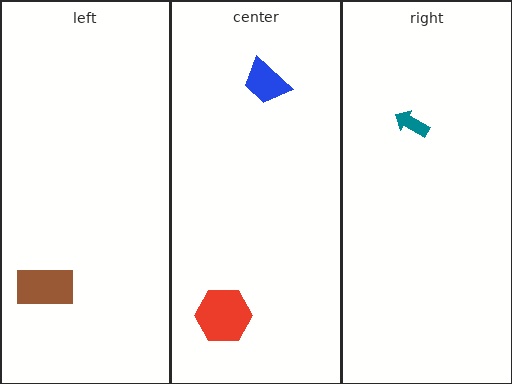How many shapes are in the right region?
1.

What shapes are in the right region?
The teal arrow.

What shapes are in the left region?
The brown rectangle.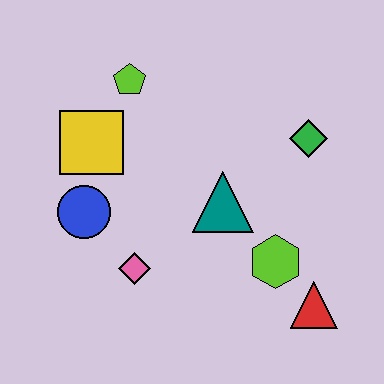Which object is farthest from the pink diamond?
The green diamond is farthest from the pink diamond.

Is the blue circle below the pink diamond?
No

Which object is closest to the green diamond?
The teal triangle is closest to the green diamond.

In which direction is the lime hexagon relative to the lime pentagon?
The lime hexagon is below the lime pentagon.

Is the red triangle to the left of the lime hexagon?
No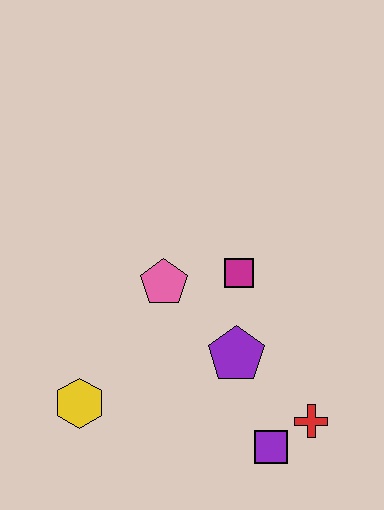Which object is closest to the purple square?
The red cross is closest to the purple square.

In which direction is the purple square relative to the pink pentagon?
The purple square is below the pink pentagon.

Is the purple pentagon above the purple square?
Yes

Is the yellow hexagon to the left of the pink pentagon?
Yes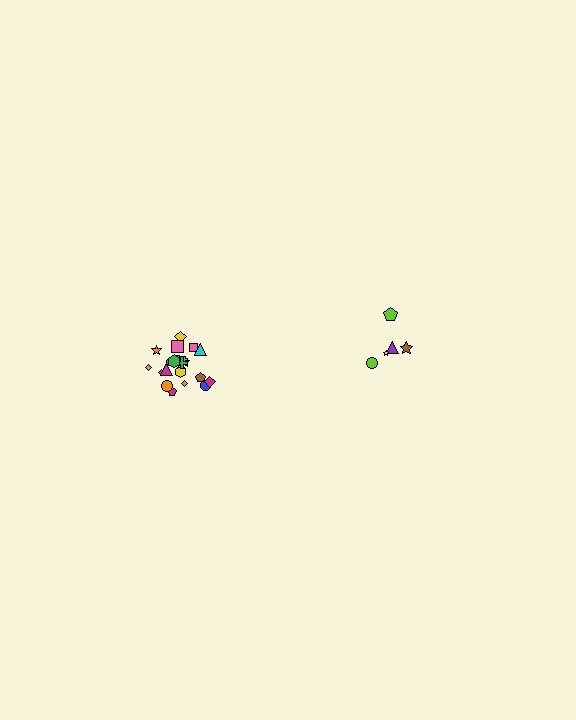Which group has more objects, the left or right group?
The left group.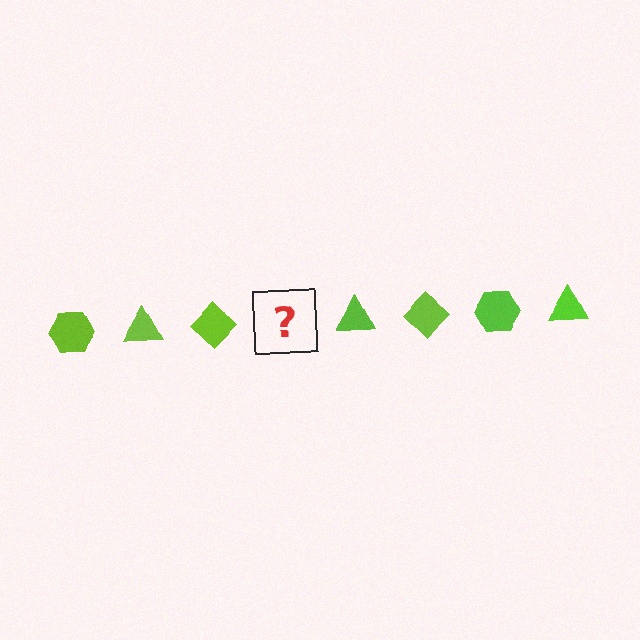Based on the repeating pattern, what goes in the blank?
The blank should be a lime hexagon.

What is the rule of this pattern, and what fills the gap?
The rule is that the pattern cycles through hexagon, triangle, diamond shapes in lime. The gap should be filled with a lime hexagon.